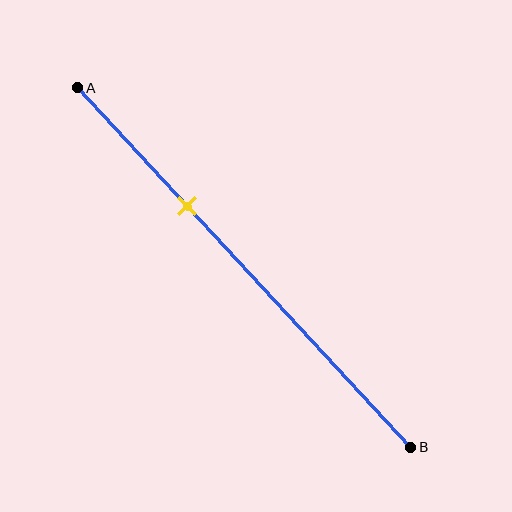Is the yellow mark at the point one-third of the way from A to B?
Yes, the mark is approximately at the one-third point.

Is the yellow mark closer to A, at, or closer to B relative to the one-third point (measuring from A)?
The yellow mark is approximately at the one-third point of segment AB.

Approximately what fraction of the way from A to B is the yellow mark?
The yellow mark is approximately 35% of the way from A to B.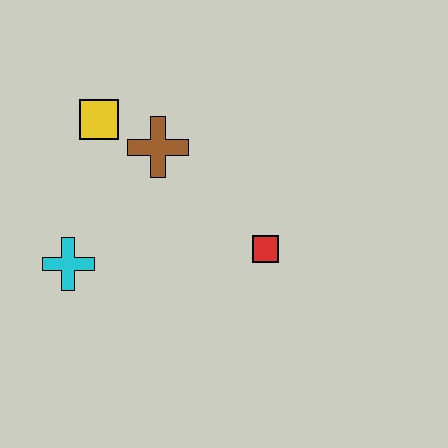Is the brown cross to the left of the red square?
Yes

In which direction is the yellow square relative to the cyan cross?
The yellow square is above the cyan cross.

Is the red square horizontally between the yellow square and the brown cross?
No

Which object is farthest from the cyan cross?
The red square is farthest from the cyan cross.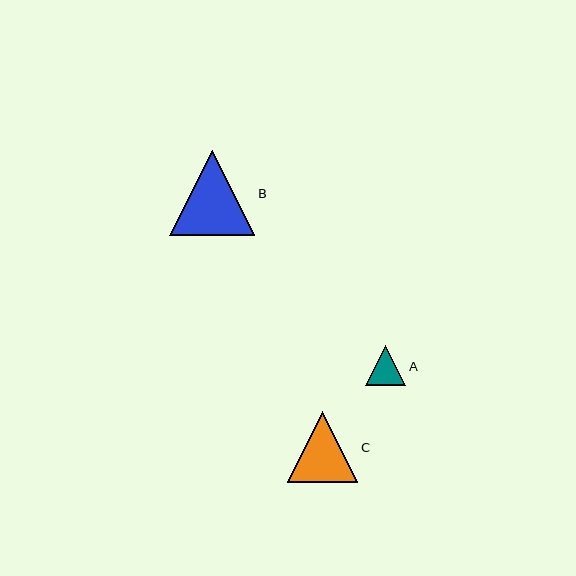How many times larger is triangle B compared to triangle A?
Triangle B is approximately 2.1 times the size of triangle A.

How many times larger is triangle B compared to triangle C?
Triangle B is approximately 1.2 times the size of triangle C.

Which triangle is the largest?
Triangle B is the largest with a size of approximately 85 pixels.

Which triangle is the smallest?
Triangle A is the smallest with a size of approximately 41 pixels.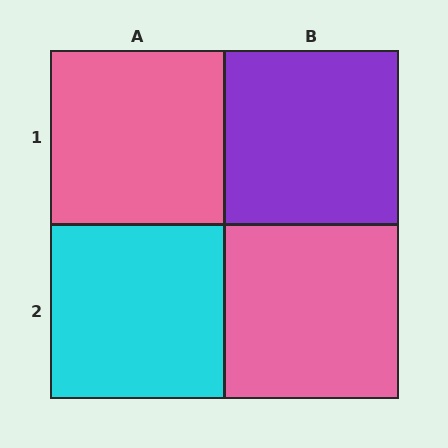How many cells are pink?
2 cells are pink.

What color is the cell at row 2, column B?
Pink.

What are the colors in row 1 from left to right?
Pink, purple.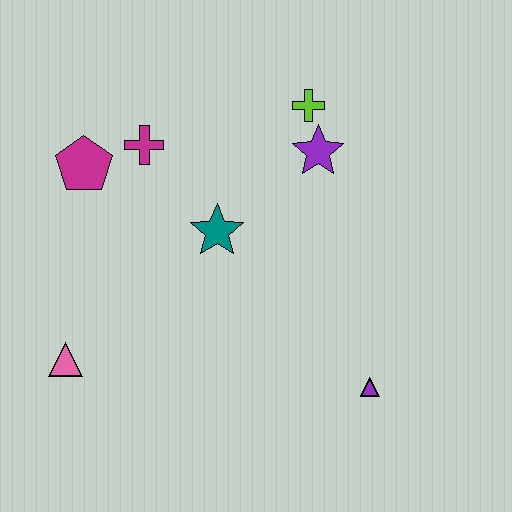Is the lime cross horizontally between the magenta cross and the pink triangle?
No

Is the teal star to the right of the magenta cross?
Yes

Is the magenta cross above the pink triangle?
Yes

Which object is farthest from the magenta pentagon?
The purple triangle is farthest from the magenta pentagon.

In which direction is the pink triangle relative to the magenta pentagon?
The pink triangle is below the magenta pentagon.